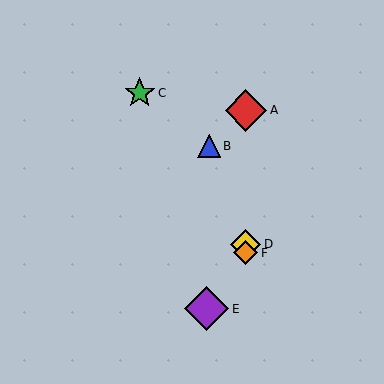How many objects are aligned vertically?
3 objects (A, D, F) are aligned vertically.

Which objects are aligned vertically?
Objects A, D, F are aligned vertically.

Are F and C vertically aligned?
No, F is at x≈246 and C is at x≈140.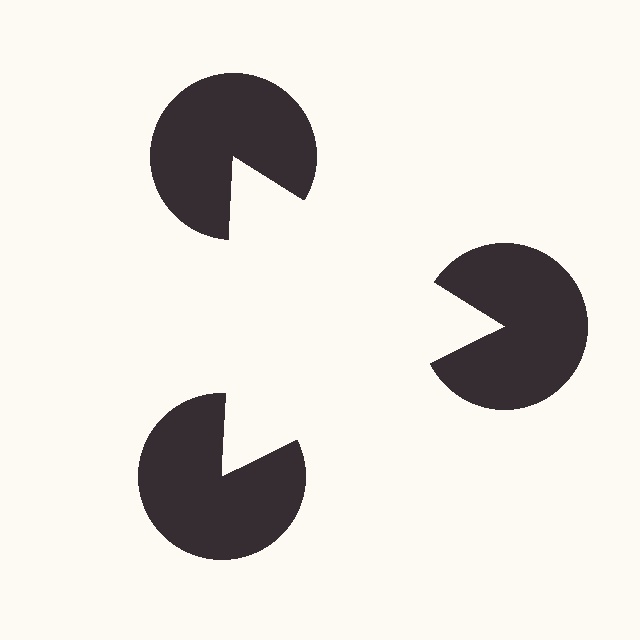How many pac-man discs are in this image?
There are 3 — one at each vertex of the illusory triangle.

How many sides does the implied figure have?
3 sides.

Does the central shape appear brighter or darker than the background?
It typically appears slightly brighter than the background, even though no actual brightness change is drawn.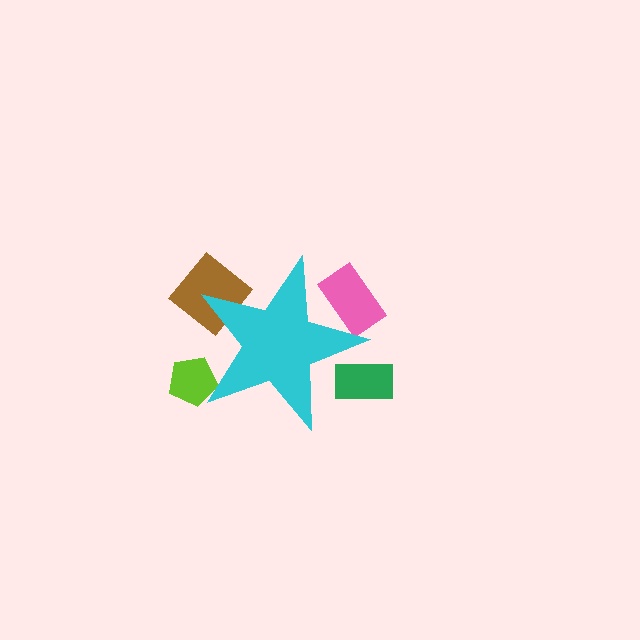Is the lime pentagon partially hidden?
Yes, the lime pentagon is partially hidden behind the cyan star.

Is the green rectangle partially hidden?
Yes, the green rectangle is partially hidden behind the cyan star.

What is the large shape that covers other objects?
A cyan star.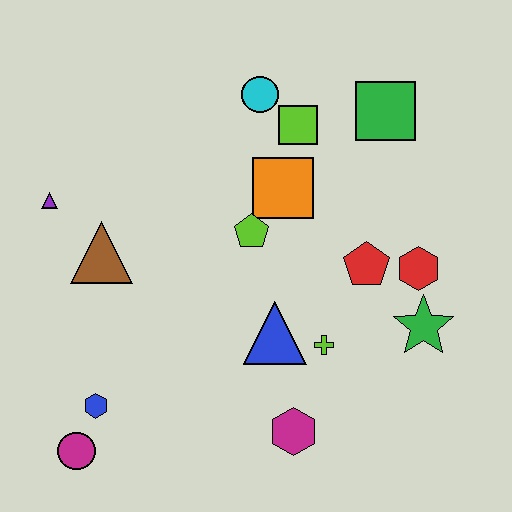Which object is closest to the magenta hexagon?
The lime cross is closest to the magenta hexagon.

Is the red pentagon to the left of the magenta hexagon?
No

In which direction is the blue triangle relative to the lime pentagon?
The blue triangle is below the lime pentagon.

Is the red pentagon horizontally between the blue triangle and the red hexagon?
Yes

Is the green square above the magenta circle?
Yes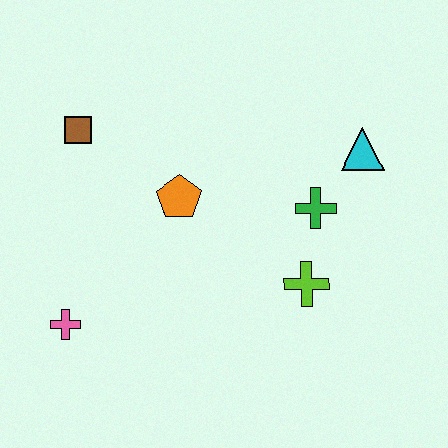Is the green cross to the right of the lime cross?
Yes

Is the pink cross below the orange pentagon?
Yes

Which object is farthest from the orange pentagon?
The cyan triangle is farthest from the orange pentagon.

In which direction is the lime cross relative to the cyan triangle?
The lime cross is below the cyan triangle.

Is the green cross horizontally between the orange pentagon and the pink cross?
No